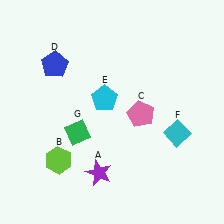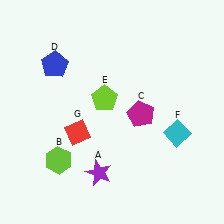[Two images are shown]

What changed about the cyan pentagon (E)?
In Image 1, E is cyan. In Image 2, it changed to lime.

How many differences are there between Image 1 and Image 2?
There are 3 differences between the two images.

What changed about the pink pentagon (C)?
In Image 1, C is pink. In Image 2, it changed to magenta.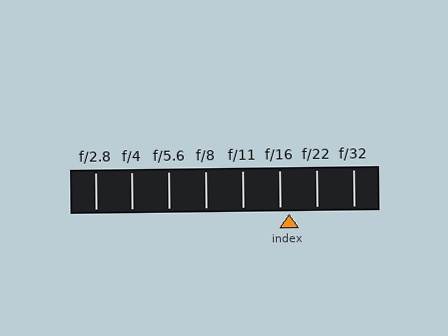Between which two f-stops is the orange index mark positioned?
The index mark is between f/16 and f/22.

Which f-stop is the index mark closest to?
The index mark is closest to f/16.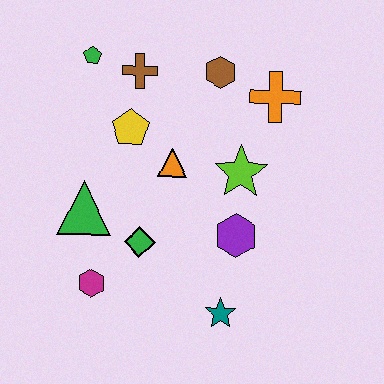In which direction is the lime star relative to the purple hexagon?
The lime star is above the purple hexagon.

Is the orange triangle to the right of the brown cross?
Yes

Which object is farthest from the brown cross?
The teal star is farthest from the brown cross.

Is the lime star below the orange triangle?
Yes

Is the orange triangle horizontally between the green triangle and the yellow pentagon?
No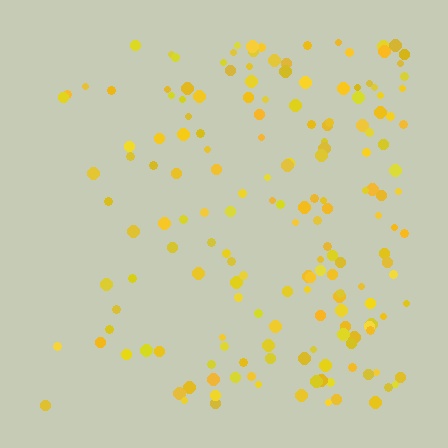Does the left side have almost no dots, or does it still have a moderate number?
Still a moderate number, just noticeably fewer than the right.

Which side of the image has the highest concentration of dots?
The right.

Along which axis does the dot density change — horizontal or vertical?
Horizontal.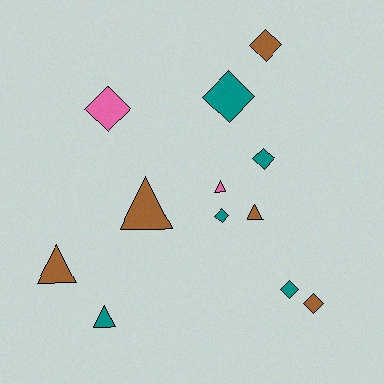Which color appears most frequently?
Teal, with 5 objects.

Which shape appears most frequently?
Diamond, with 7 objects.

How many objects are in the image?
There are 12 objects.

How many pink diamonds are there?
There is 1 pink diamond.